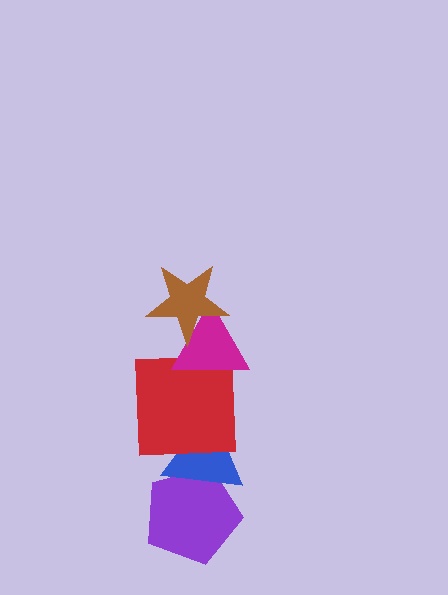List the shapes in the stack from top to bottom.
From top to bottom: the brown star, the magenta triangle, the red square, the blue triangle, the purple pentagon.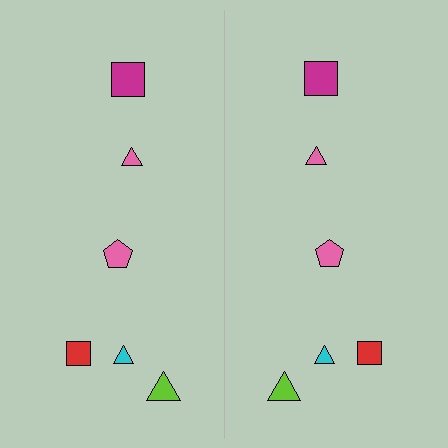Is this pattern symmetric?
Yes, this pattern has bilateral (reflection) symmetry.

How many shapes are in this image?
There are 12 shapes in this image.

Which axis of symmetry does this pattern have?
The pattern has a vertical axis of symmetry running through the center of the image.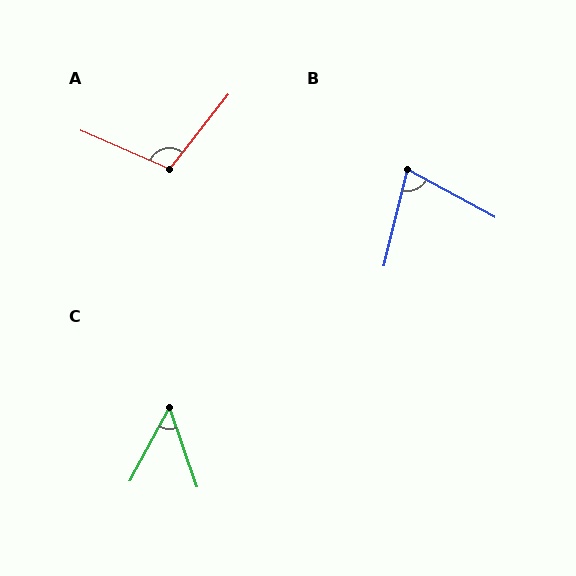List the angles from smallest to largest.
C (47°), B (75°), A (105°).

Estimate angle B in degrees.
Approximately 75 degrees.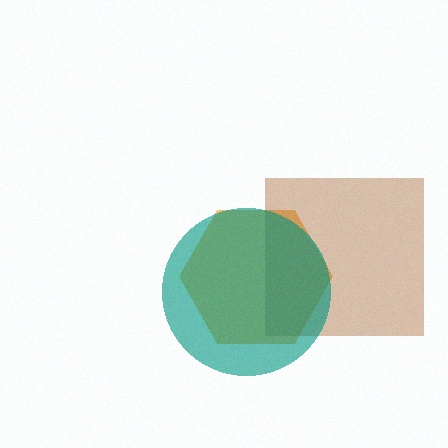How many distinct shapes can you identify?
There are 3 distinct shapes: an orange hexagon, a brown square, a teal circle.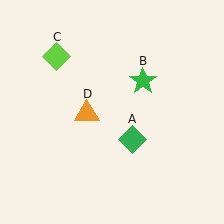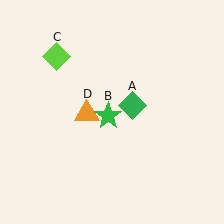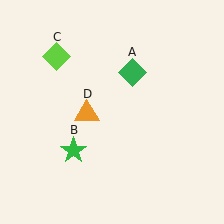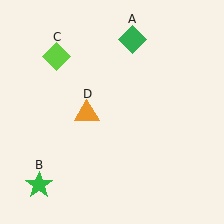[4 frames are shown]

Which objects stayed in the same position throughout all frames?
Lime diamond (object C) and orange triangle (object D) remained stationary.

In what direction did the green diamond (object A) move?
The green diamond (object A) moved up.